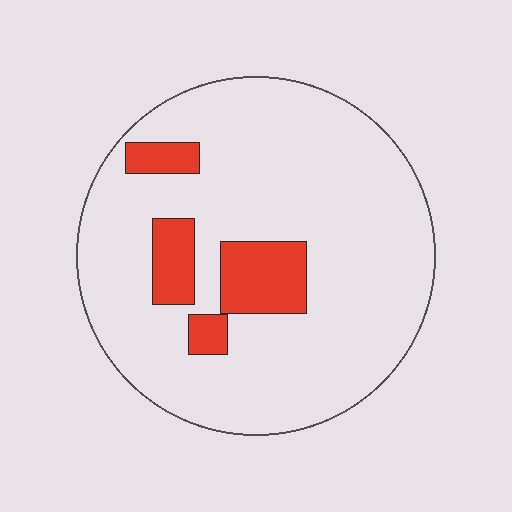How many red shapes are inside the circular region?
4.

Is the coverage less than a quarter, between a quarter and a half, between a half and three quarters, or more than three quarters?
Less than a quarter.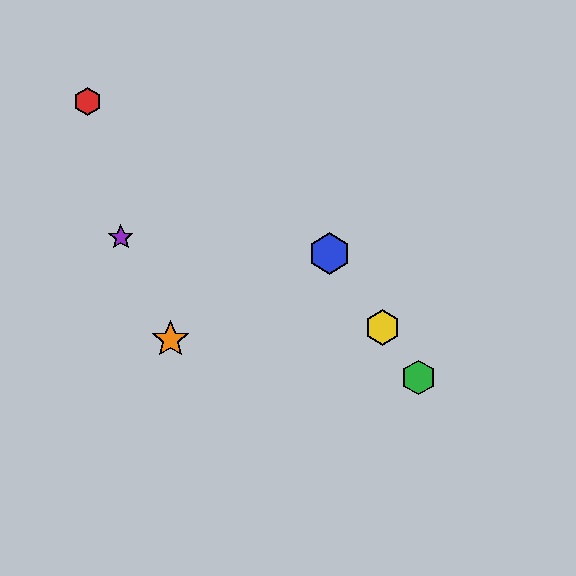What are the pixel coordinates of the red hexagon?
The red hexagon is at (87, 102).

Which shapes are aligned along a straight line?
The blue hexagon, the green hexagon, the yellow hexagon are aligned along a straight line.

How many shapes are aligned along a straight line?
3 shapes (the blue hexagon, the green hexagon, the yellow hexagon) are aligned along a straight line.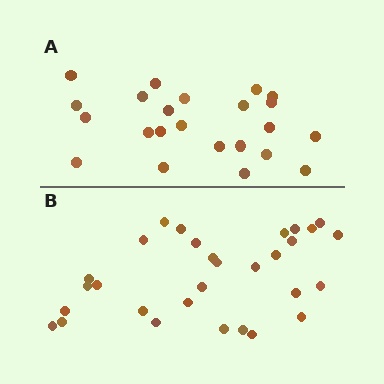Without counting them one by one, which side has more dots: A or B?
Region B (the bottom region) has more dots.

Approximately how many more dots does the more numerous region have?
Region B has roughly 8 or so more dots than region A.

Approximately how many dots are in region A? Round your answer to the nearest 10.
About 20 dots. (The exact count is 23, which rounds to 20.)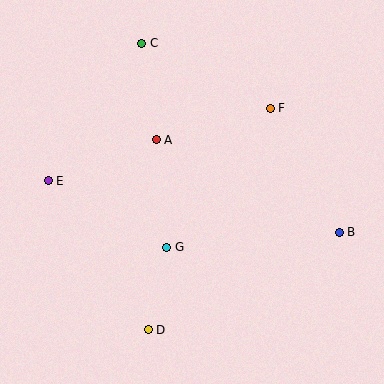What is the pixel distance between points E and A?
The distance between E and A is 116 pixels.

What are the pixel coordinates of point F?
Point F is at (270, 108).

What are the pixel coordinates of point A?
Point A is at (156, 140).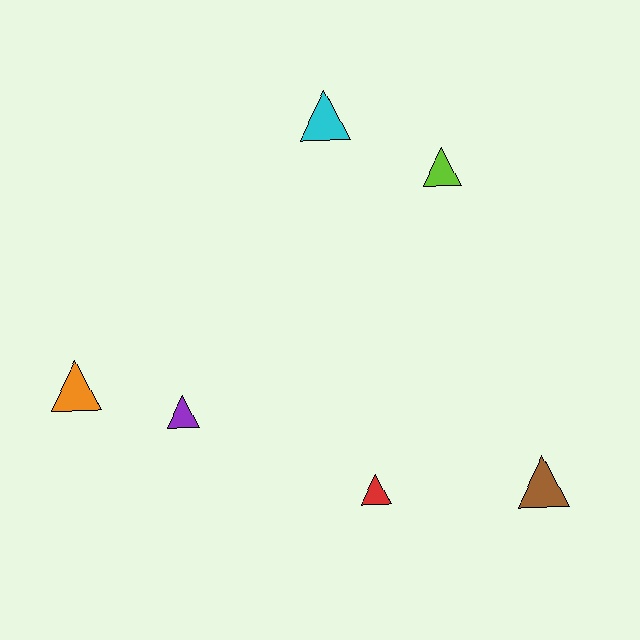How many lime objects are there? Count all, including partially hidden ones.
There is 1 lime object.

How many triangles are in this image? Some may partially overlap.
There are 6 triangles.